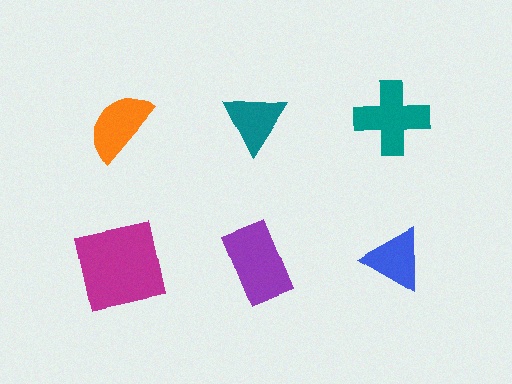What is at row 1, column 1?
An orange semicircle.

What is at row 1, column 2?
A teal triangle.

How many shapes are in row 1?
3 shapes.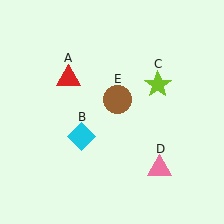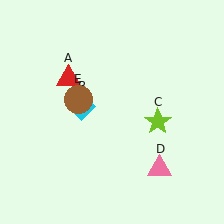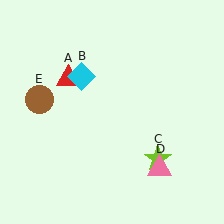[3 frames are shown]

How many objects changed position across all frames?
3 objects changed position: cyan diamond (object B), lime star (object C), brown circle (object E).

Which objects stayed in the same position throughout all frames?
Red triangle (object A) and pink triangle (object D) remained stationary.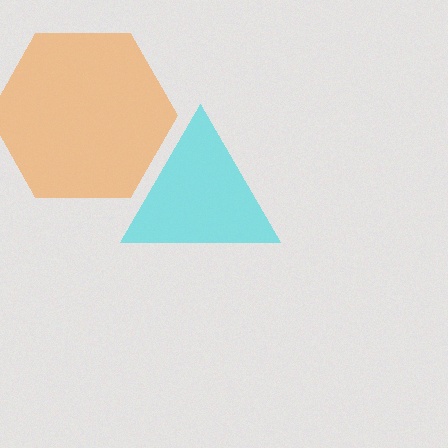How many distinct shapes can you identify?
There are 2 distinct shapes: a cyan triangle, an orange hexagon.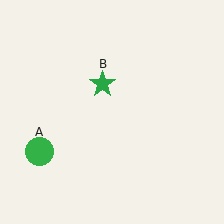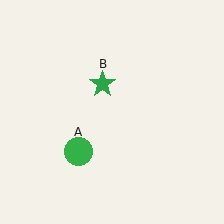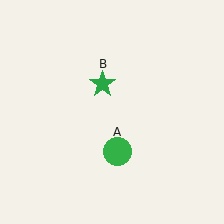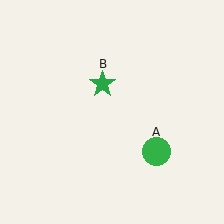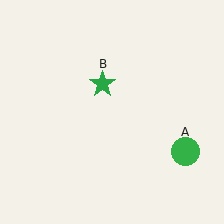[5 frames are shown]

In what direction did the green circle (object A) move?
The green circle (object A) moved right.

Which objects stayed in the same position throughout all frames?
Green star (object B) remained stationary.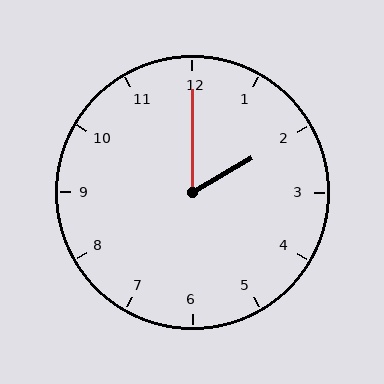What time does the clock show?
2:00.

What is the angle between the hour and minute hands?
Approximately 60 degrees.